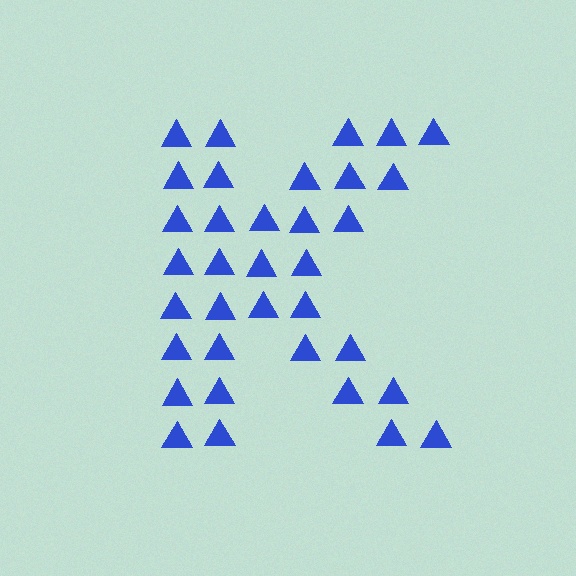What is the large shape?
The large shape is the letter K.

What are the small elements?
The small elements are triangles.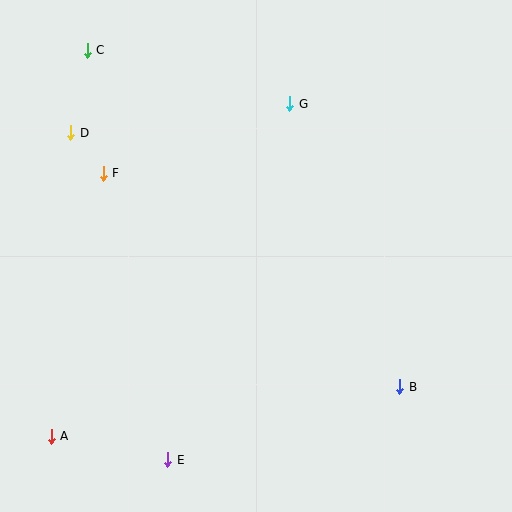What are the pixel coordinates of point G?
Point G is at (290, 104).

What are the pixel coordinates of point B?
Point B is at (400, 387).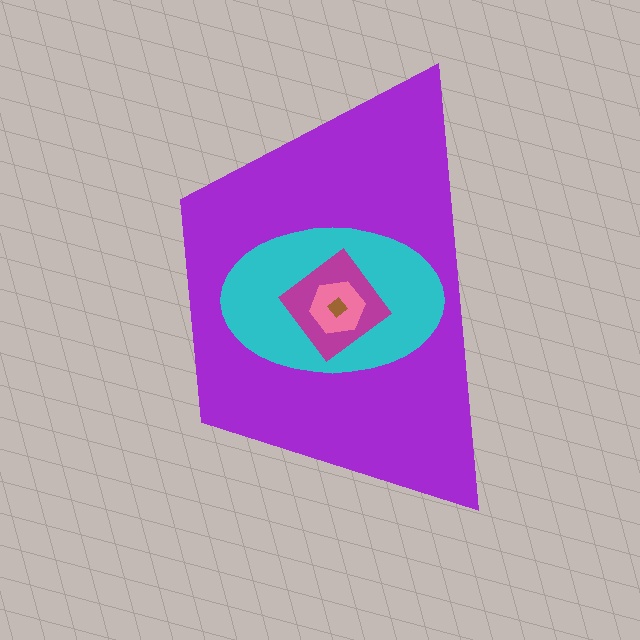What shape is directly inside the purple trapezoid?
The cyan ellipse.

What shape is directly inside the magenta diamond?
The pink hexagon.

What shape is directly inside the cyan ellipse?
The magenta diamond.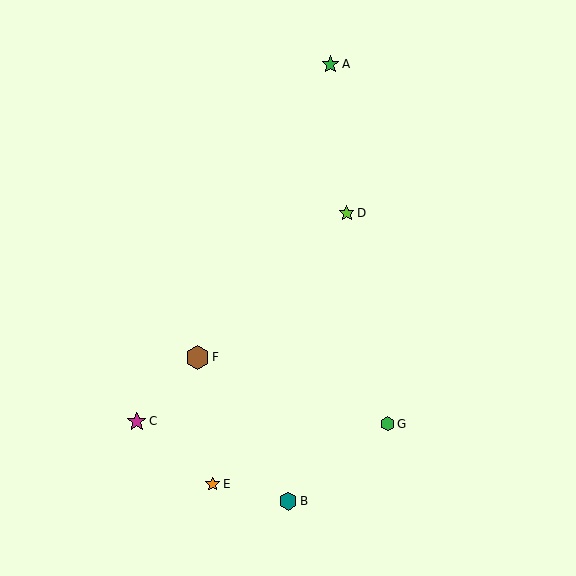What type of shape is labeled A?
Shape A is a green star.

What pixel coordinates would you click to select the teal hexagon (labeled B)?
Click at (288, 501) to select the teal hexagon B.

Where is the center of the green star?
The center of the green star is at (330, 64).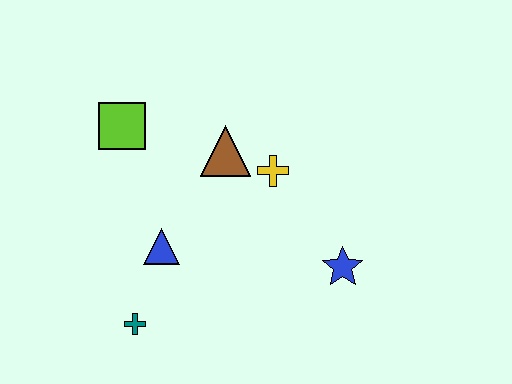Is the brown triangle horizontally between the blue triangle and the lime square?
No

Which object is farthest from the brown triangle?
The teal cross is farthest from the brown triangle.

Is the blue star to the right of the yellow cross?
Yes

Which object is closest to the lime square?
The brown triangle is closest to the lime square.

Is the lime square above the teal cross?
Yes